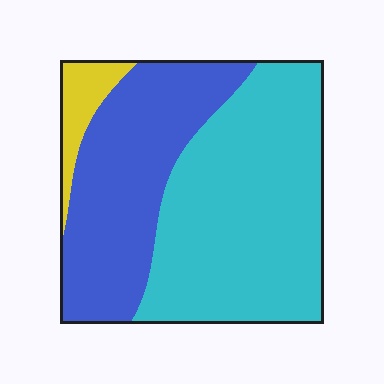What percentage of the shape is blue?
Blue takes up between a third and a half of the shape.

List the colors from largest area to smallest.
From largest to smallest: cyan, blue, yellow.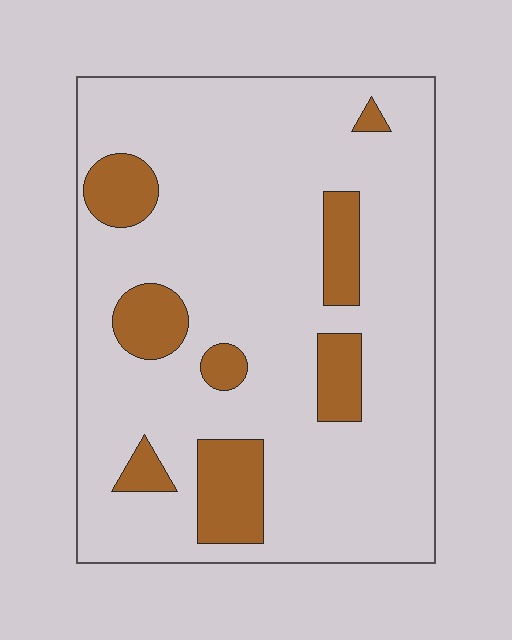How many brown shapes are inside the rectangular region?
8.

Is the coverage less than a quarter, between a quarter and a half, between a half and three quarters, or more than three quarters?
Less than a quarter.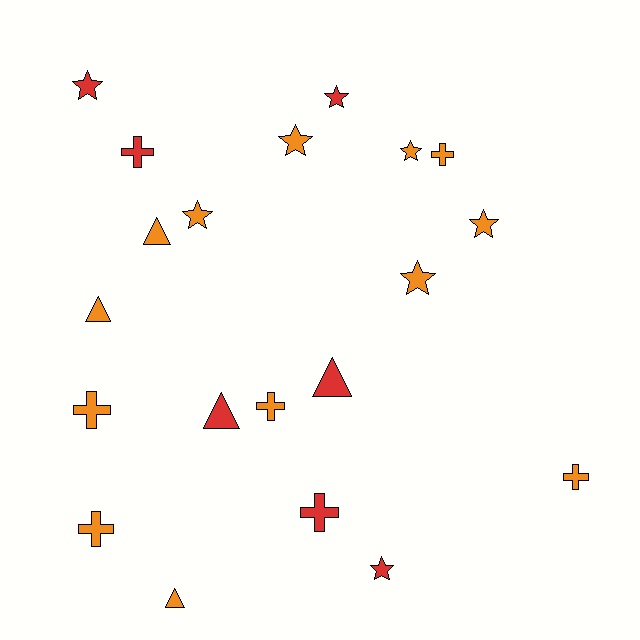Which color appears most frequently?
Orange, with 13 objects.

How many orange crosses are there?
There are 5 orange crosses.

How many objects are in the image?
There are 20 objects.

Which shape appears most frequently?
Star, with 8 objects.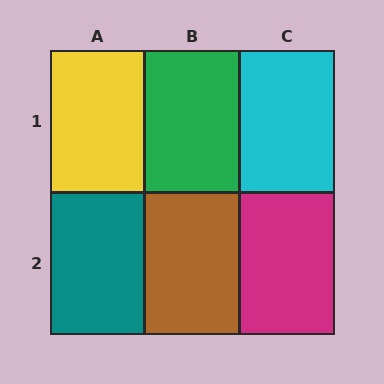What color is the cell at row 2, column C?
Magenta.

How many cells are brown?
1 cell is brown.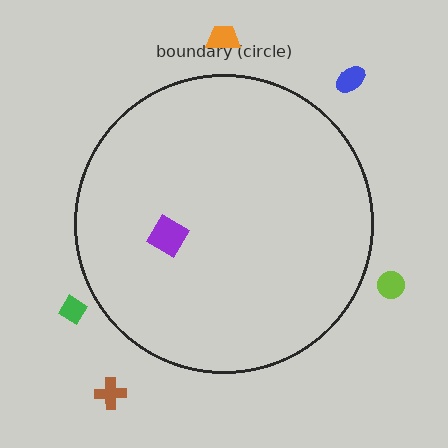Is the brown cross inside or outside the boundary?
Outside.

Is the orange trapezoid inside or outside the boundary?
Outside.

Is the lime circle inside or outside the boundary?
Outside.